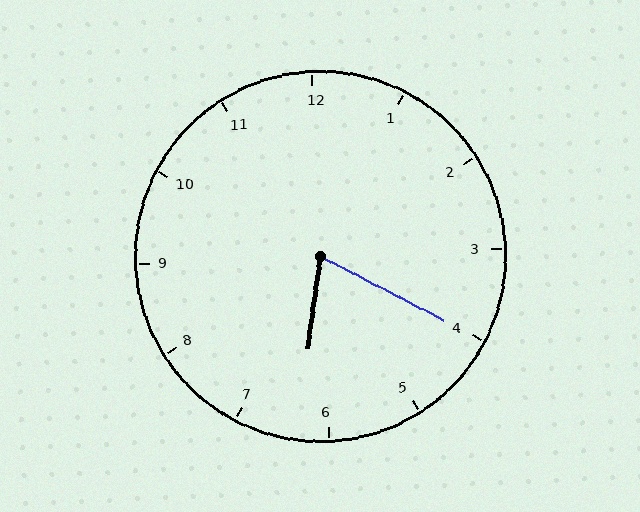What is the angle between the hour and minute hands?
Approximately 70 degrees.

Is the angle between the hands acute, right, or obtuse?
It is acute.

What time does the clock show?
6:20.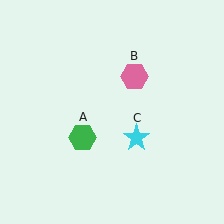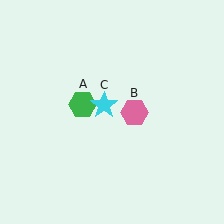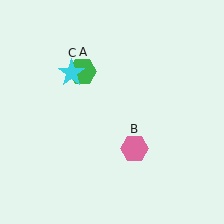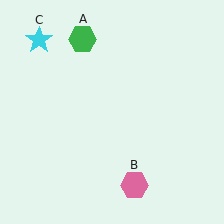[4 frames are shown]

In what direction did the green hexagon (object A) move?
The green hexagon (object A) moved up.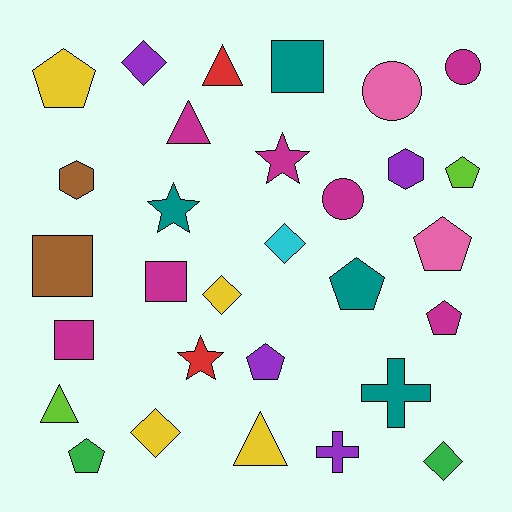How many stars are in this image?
There are 3 stars.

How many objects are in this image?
There are 30 objects.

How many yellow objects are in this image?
There are 4 yellow objects.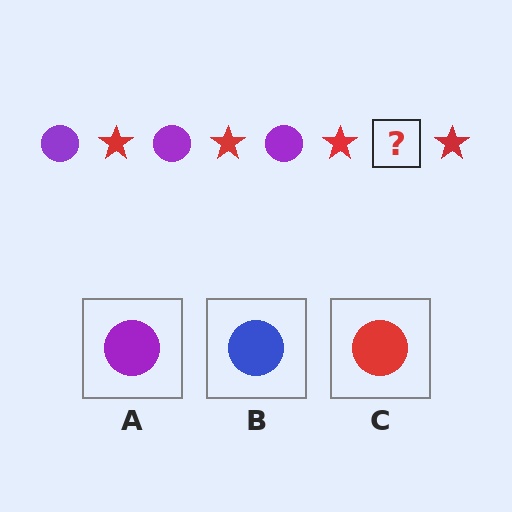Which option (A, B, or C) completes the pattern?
A.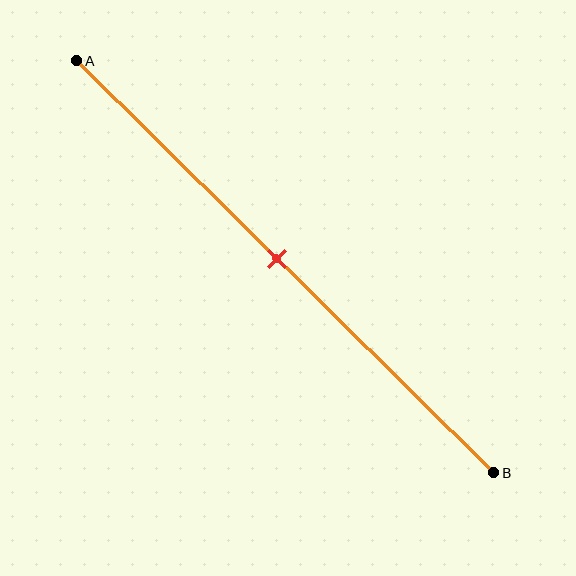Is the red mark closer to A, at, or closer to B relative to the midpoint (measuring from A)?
The red mark is approximately at the midpoint of segment AB.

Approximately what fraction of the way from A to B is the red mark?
The red mark is approximately 50% of the way from A to B.